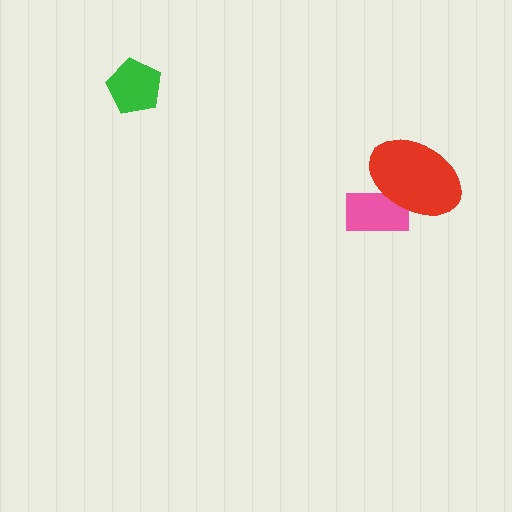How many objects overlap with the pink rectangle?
1 object overlaps with the pink rectangle.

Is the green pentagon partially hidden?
No, no other shape covers it.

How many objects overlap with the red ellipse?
1 object overlaps with the red ellipse.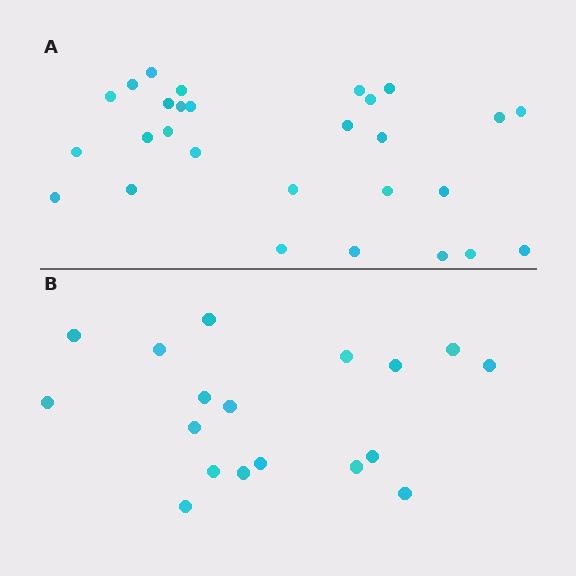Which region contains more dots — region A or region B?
Region A (the top region) has more dots.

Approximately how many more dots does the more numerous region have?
Region A has roughly 10 or so more dots than region B.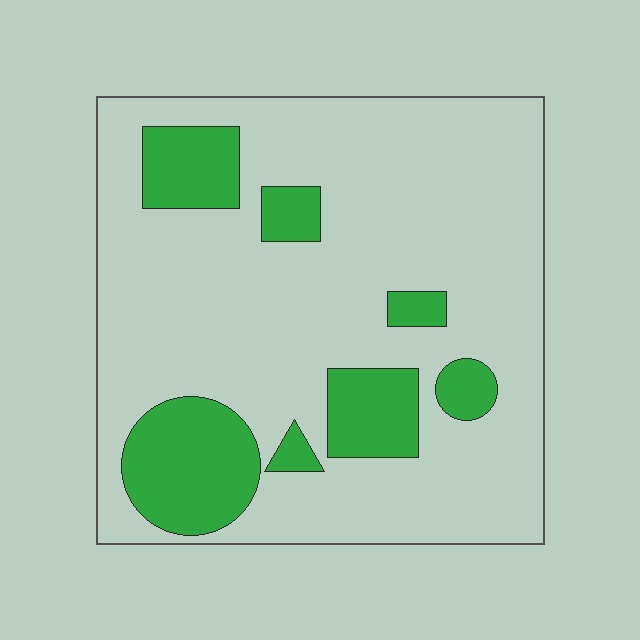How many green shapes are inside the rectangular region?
7.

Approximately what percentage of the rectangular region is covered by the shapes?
Approximately 20%.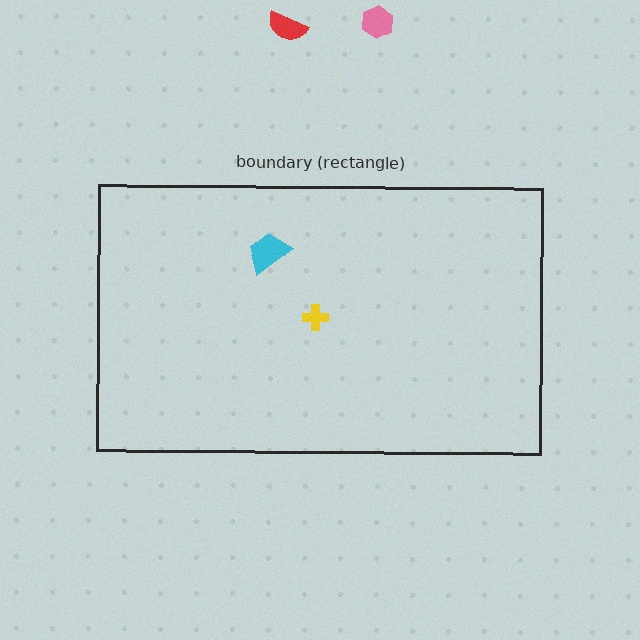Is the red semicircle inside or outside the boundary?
Outside.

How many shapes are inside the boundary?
2 inside, 2 outside.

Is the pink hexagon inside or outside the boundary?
Outside.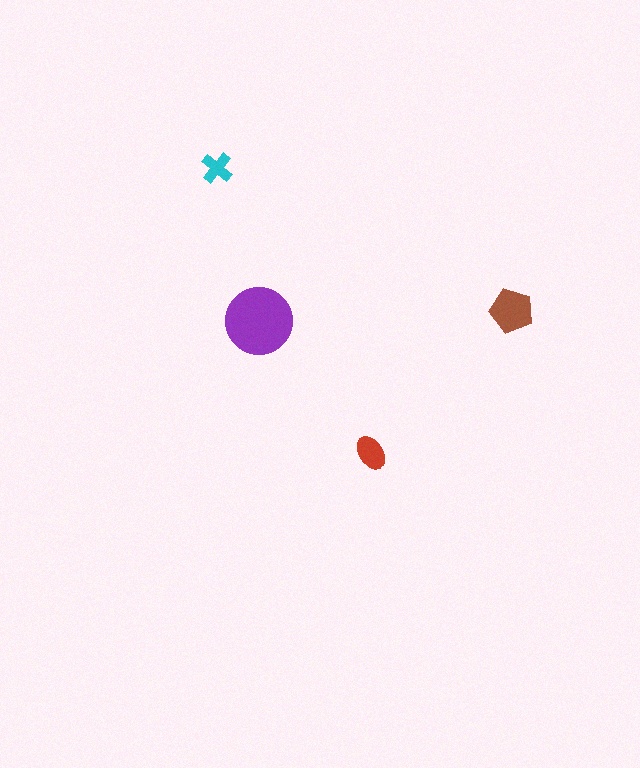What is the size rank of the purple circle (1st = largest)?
1st.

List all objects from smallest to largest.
The cyan cross, the red ellipse, the brown pentagon, the purple circle.